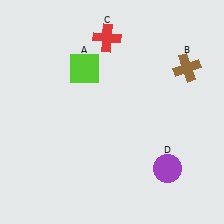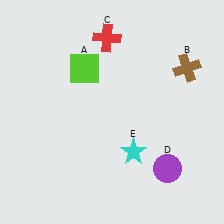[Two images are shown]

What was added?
A cyan star (E) was added in Image 2.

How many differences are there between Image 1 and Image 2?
There is 1 difference between the two images.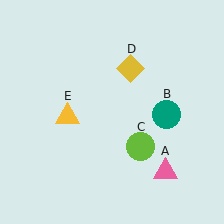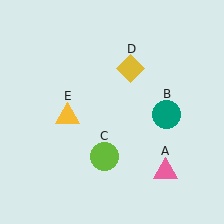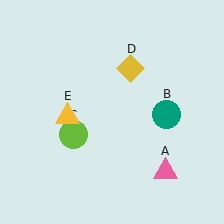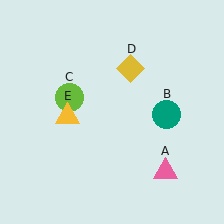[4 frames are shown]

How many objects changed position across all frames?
1 object changed position: lime circle (object C).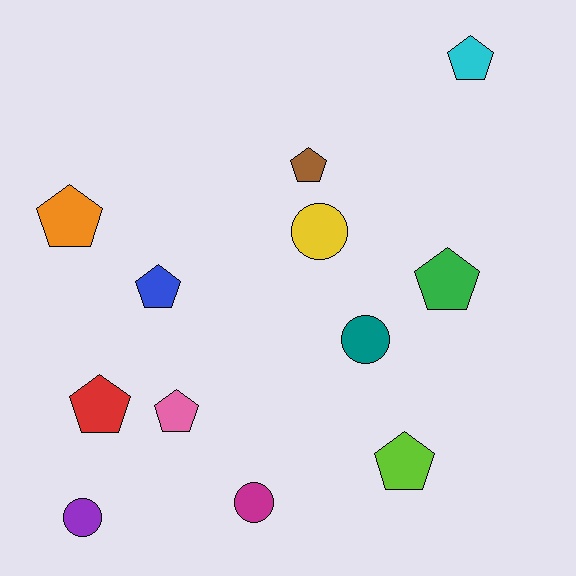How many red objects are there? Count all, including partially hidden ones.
There is 1 red object.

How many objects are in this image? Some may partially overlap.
There are 12 objects.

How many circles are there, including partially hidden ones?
There are 4 circles.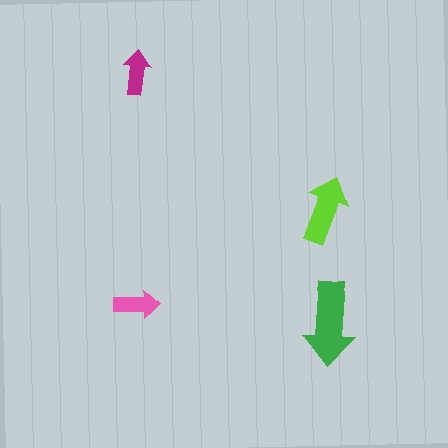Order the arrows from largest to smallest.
the green one, the lime one, the pink one, the magenta one.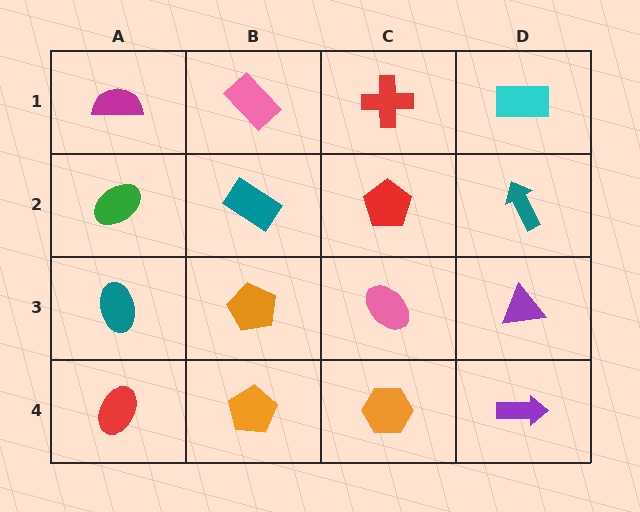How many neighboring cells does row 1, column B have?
3.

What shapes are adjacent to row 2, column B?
A pink rectangle (row 1, column B), an orange pentagon (row 3, column B), a green ellipse (row 2, column A), a red pentagon (row 2, column C).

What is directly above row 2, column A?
A magenta semicircle.